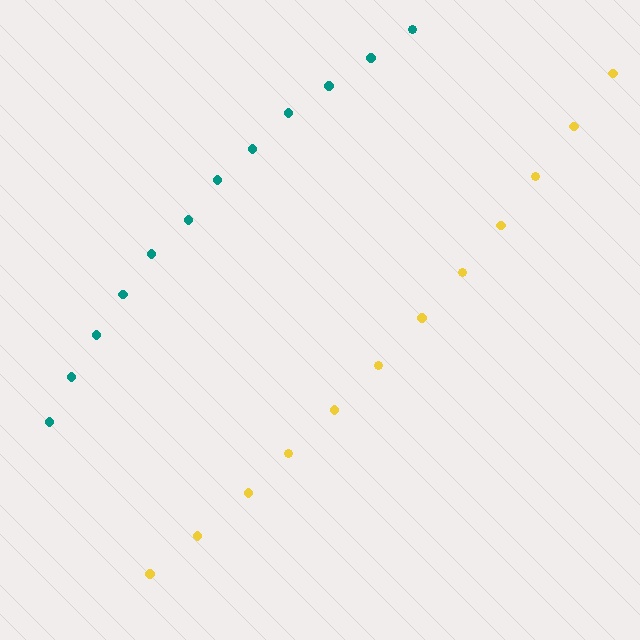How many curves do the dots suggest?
There are 2 distinct paths.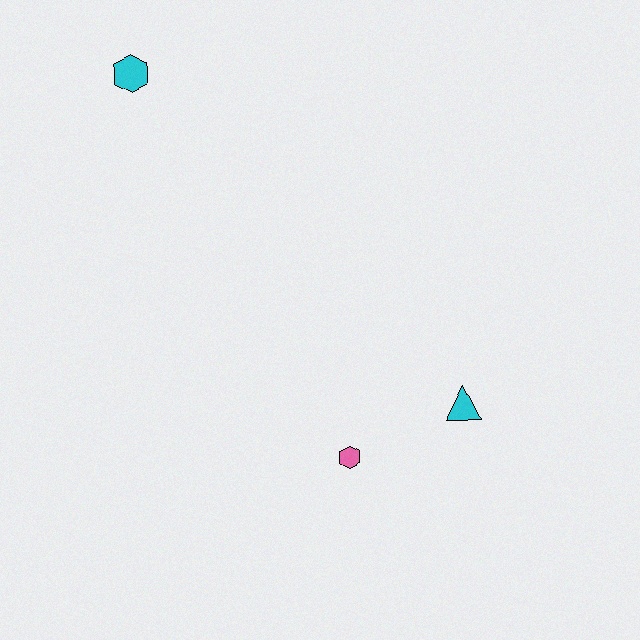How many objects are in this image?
There are 3 objects.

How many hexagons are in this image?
There are 2 hexagons.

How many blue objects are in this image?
There are no blue objects.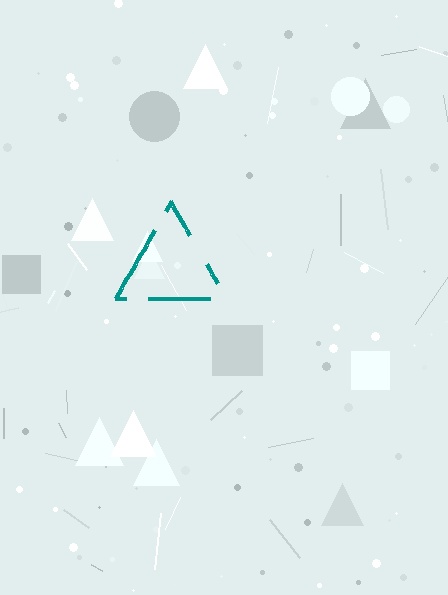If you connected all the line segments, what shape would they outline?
They would outline a triangle.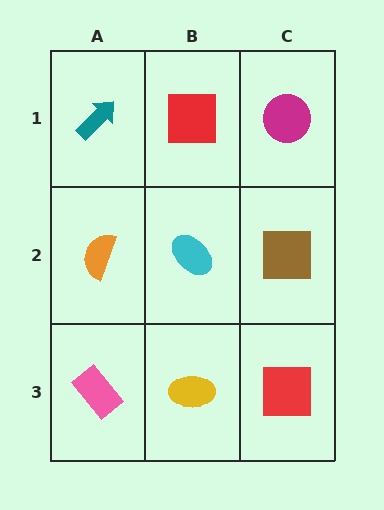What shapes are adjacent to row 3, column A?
An orange semicircle (row 2, column A), a yellow ellipse (row 3, column B).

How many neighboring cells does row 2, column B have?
4.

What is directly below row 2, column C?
A red square.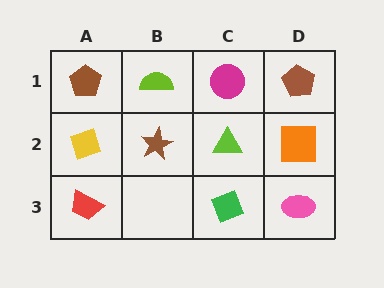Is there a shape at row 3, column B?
No, that cell is empty.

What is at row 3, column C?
A green diamond.